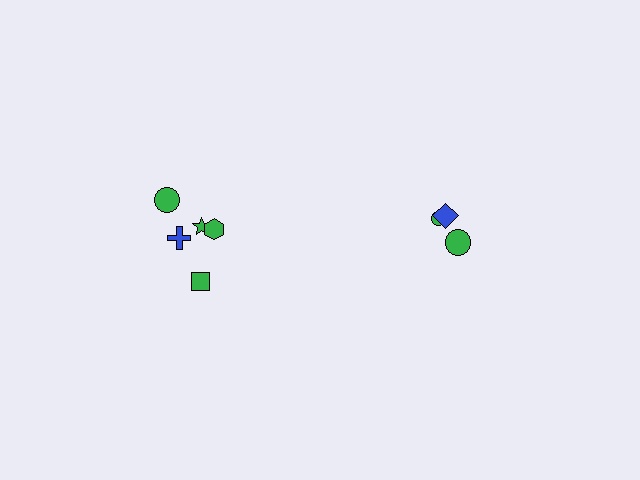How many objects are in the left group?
There are 5 objects.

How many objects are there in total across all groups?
There are 8 objects.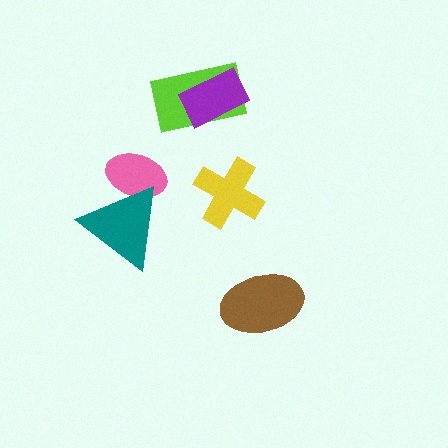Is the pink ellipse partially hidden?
Yes, it is partially covered by another shape.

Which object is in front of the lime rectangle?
The purple rectangle is in front of the lime rectangle.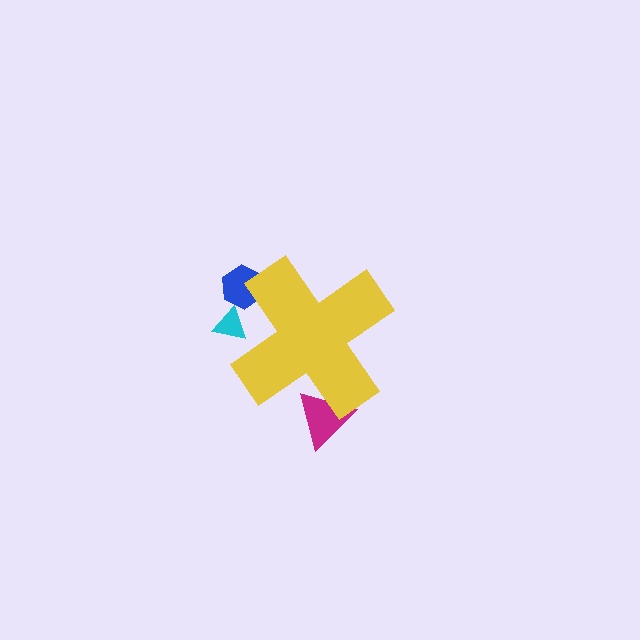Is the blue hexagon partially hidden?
Yes, the blue hexagon is partially hidden behind the yellow cross.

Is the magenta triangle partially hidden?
Yes, the magenta triangle is partially hidden behind the yellow cross.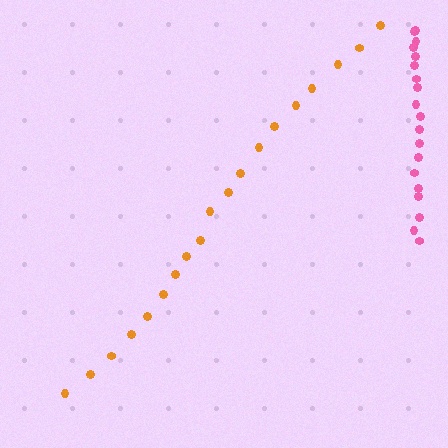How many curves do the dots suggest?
There are 2 distinct paths.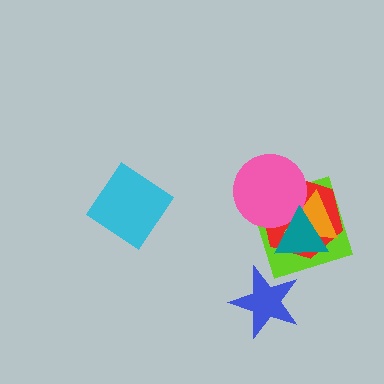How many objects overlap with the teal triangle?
4 objects overlap with the teal triangle.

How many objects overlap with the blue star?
0 objects overlap with the blue star.